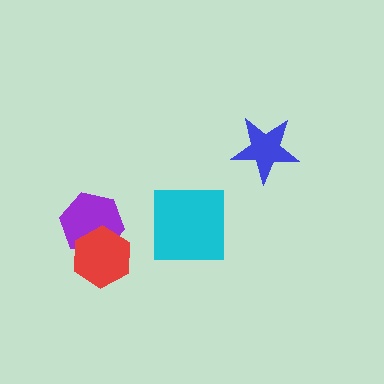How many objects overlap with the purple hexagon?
1 object overlaps with the purple hexagon.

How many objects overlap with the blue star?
0 objects overlap with the blue star.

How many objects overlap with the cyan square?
0 objects overlap with the cyan square.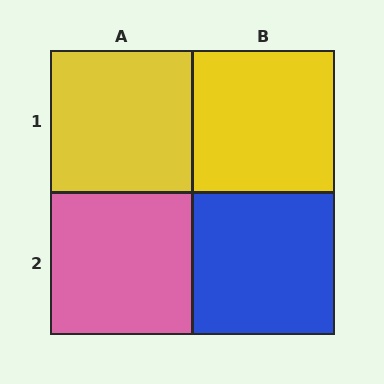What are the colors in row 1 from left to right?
Yellow, yellow.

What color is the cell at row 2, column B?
Blue.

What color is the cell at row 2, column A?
Pink.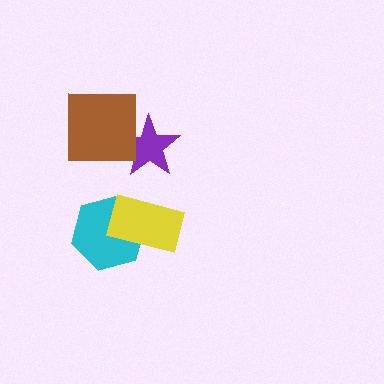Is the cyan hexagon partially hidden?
Yes, it is partially covered by another shape.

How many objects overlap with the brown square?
1 object overlaps with the brown square.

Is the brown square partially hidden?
No, no other shape covers it.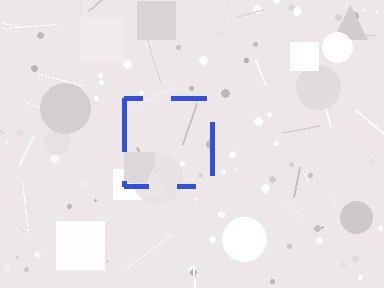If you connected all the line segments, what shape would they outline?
They would outline a square.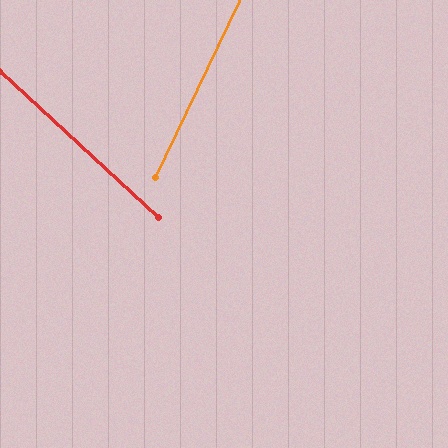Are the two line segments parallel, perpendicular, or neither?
Neither parallel nor perpendicular — they differ by about 73°.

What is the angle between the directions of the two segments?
Approximately 73 degrees.